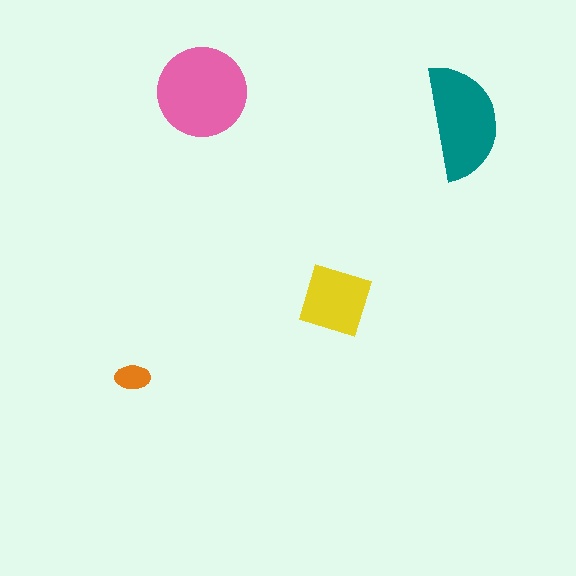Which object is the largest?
The pink circle.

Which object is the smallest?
The orange ellipse.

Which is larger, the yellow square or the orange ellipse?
The yellow square.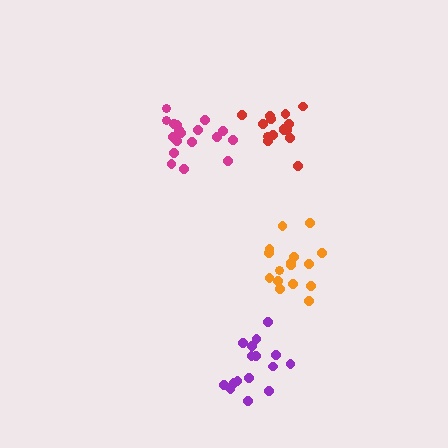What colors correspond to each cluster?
The clusters are colored: purple, orange, red, magenta.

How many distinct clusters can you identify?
There are 4 distinct clusters.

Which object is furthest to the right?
The orange cluster is rightmost.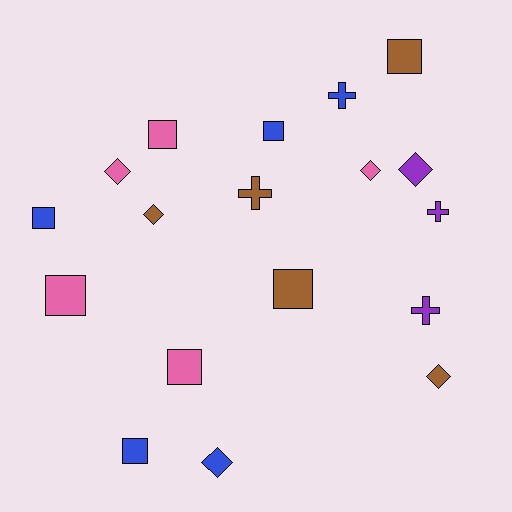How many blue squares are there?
There are 3 blue squares.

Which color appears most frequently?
Brown, with 5 objects.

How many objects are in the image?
There are 18 objects.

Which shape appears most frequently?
Square, with 8 objects.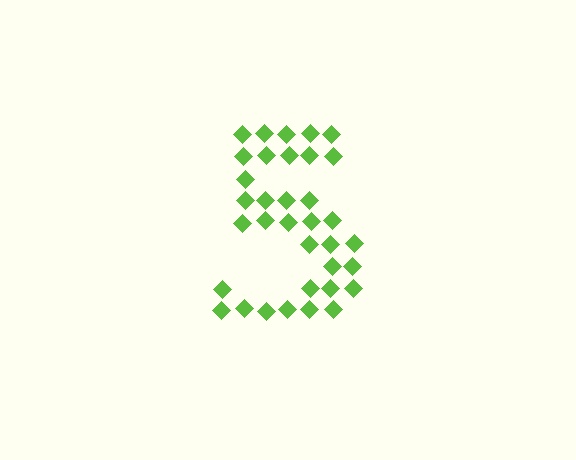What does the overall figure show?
The overall figure shows the digit 5.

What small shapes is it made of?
It is made of small diamonds.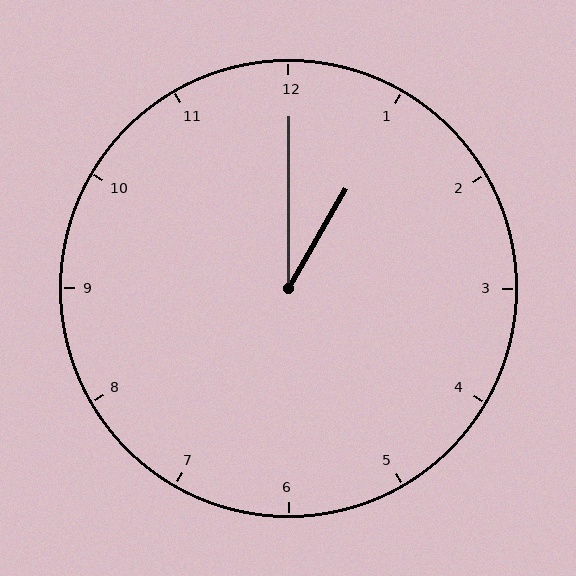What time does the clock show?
1:00.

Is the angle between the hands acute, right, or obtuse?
It is acute.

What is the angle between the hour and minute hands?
Approximately 30 degrees.